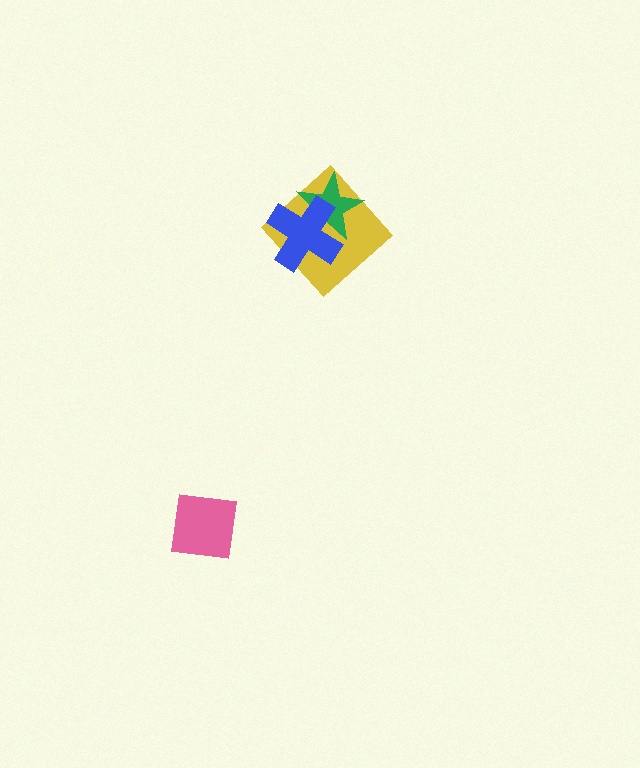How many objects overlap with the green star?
2 objects overlap with the green star.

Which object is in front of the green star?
The blue cross is in front of the green star.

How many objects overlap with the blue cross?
2 objects overlap with the blue cross.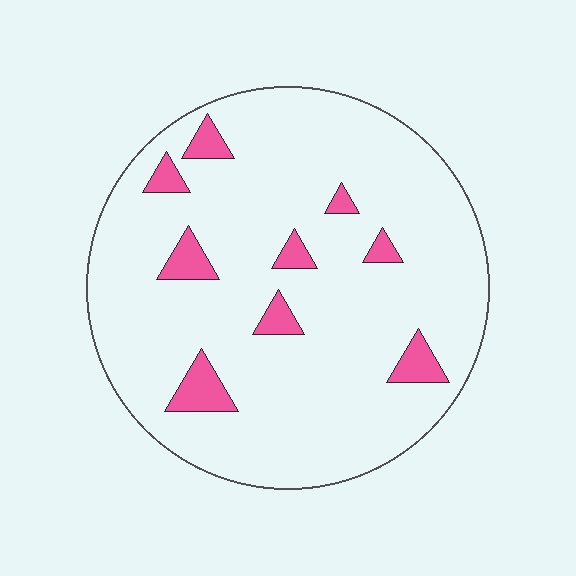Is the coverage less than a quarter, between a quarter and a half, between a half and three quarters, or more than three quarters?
Less than a quarter.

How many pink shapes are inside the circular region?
9.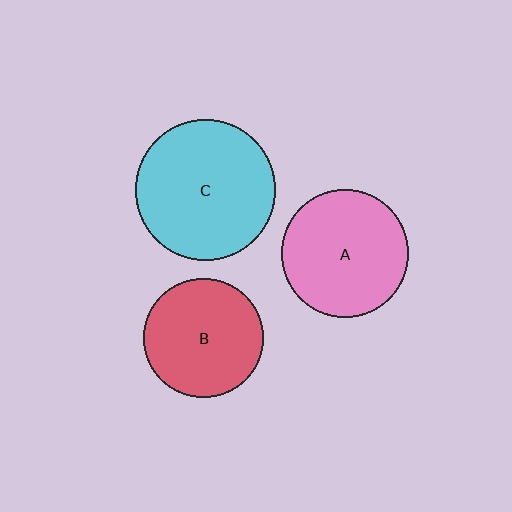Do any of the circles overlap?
No, none of the circles overlap.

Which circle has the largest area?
Circle C (cyan).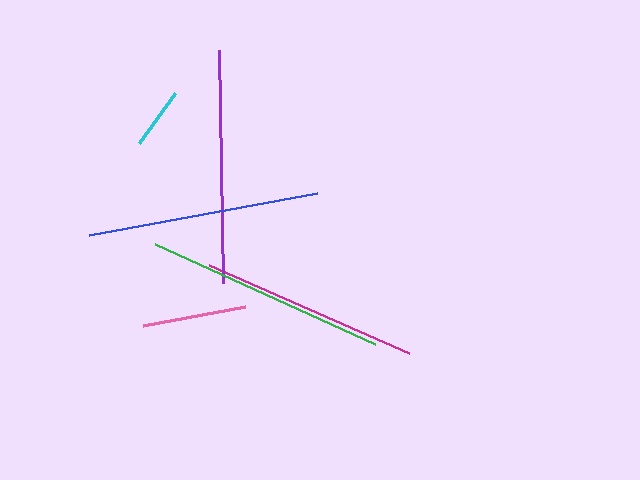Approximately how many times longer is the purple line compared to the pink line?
The purple line is approximately 2.3 times the length of the pink line.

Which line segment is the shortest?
The cyan line is the shortest at approximately 61 pixels.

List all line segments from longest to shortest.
From longest to shortest: green, purple, blue, magenta, pink, cyan.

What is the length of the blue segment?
The blue segment is approximately 232 pixels long.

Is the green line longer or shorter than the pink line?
The green line is longer than the pink line.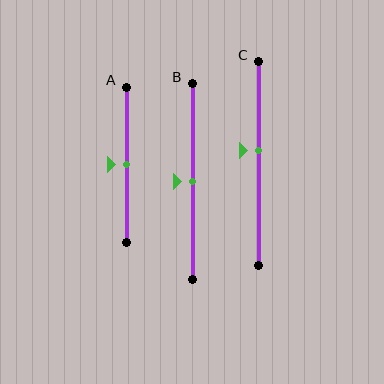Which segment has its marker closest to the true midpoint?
Segment A has its marker closest to the true midpoint.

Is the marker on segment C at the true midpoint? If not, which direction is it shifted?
No, the marker on segment C is shifted upward by about 6% of the segment length.